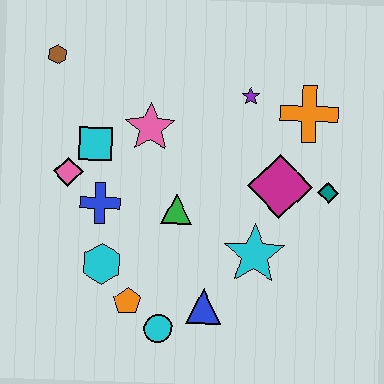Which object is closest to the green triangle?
The blue cross is closest to the green triangle.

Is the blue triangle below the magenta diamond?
Yes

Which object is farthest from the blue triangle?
The brown hexagon is farthest from the blue triangle.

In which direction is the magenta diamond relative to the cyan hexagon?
The magenta diamond is to the right of the cyan hexagon.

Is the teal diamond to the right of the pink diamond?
Yes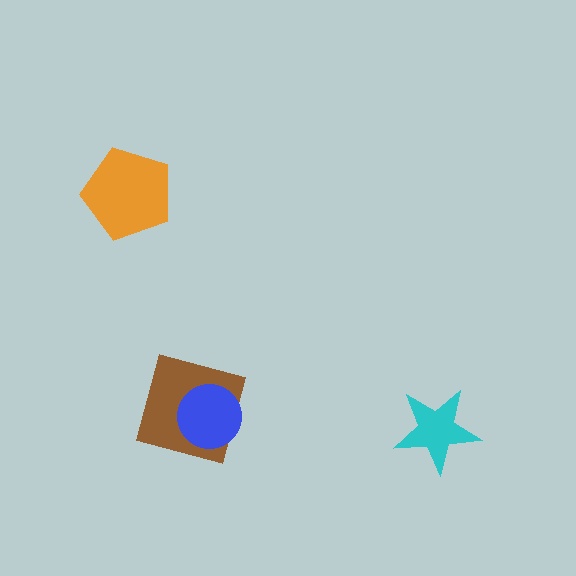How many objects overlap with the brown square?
1 object overlaps with the brown square.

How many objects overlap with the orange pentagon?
0 objects overlap with the orange pentagon.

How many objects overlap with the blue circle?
1 object overlaps with the blue circle.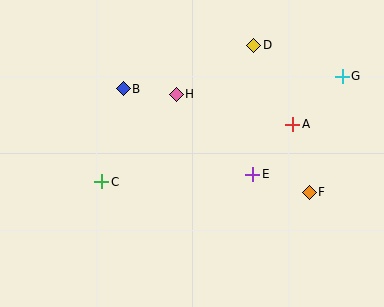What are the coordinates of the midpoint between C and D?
The midpoint between C and D is at (178, 113).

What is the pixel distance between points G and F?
The distance between G and F is 120 pixels.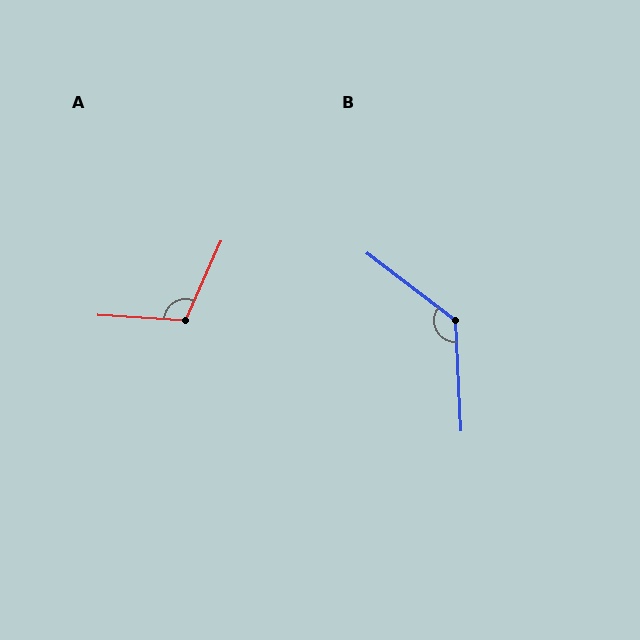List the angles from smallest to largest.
A (110°), B (130°).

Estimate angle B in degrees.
Approximately 130 degrees.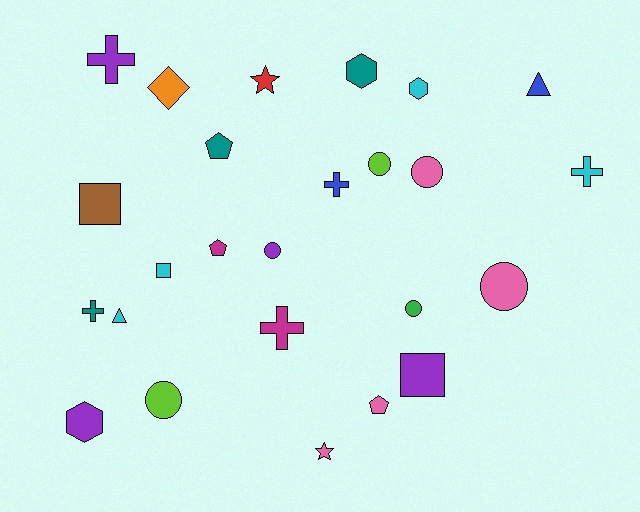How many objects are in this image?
There are 25 objects.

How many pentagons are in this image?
There are 3 pentagons.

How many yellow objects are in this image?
There are no yellow objects.